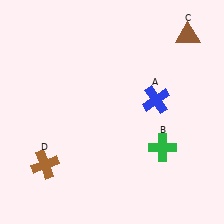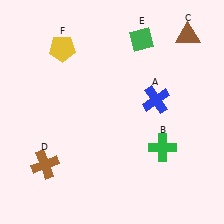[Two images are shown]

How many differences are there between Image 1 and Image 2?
There are 2 differences between the two images.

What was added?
A green diamond (E), a yellow pentagon (F) were added in Image 2.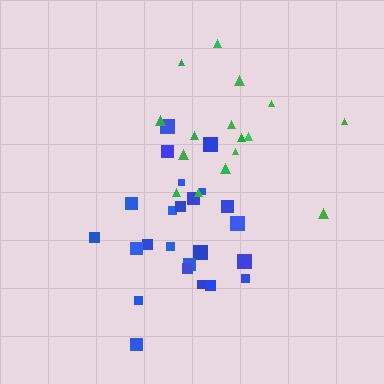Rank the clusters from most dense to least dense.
blue, green.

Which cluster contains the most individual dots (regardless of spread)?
Blue (24).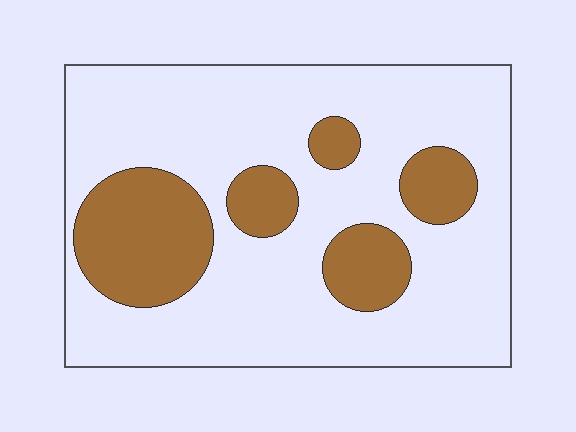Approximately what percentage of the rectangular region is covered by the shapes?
Approximately 25%.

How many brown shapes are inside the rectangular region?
5.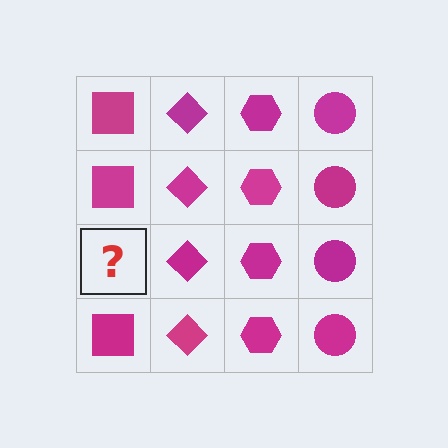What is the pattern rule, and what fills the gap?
The rule is that each column has a consistent shape. The gap should be filled with a magenta square.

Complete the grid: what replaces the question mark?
The question mark should be replaced with a magenta square.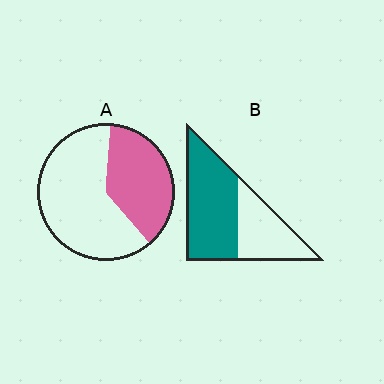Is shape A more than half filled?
No.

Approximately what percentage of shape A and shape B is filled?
A is approximately 40% and B is approximately 60%.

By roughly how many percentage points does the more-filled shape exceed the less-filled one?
By roughly 25 percentage points (B over A).